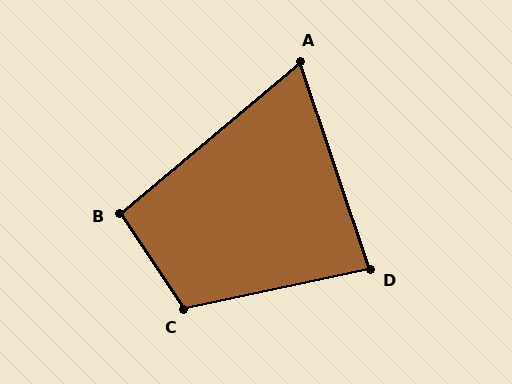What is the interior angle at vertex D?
Approximately 84 degrees (acute).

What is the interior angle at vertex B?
Approximately 96 degrees (obtuse).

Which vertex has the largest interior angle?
C, at approximately 111 degrees.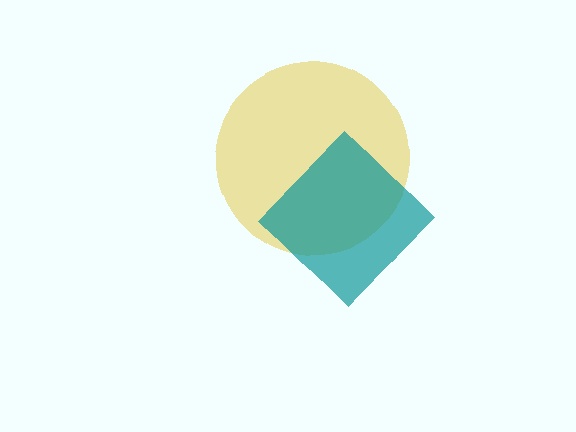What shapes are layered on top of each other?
The layered shapes are: a yellow circle, a teal diamond.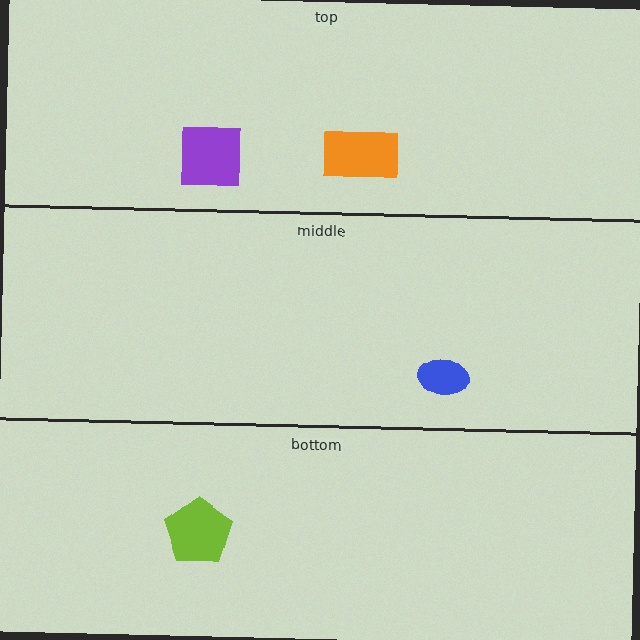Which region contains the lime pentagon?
The bottom region.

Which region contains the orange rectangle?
The top region.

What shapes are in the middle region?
The blue ellipse.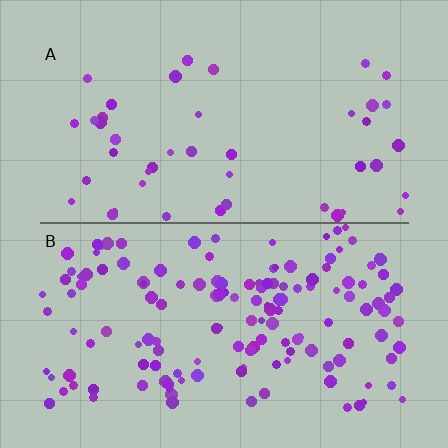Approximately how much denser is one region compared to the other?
Approximately 3.3× — region B over region A.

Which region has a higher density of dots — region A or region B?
B (the bottom).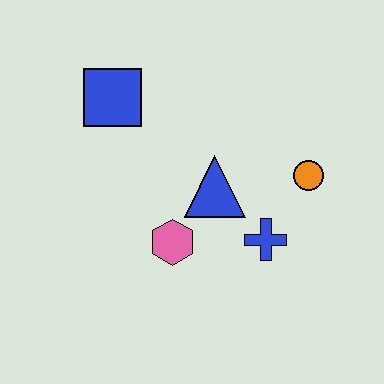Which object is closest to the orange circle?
The blue cross is closest to the orange circle.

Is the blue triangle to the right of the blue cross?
No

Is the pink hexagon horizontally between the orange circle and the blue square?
Yes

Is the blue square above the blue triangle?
Yes